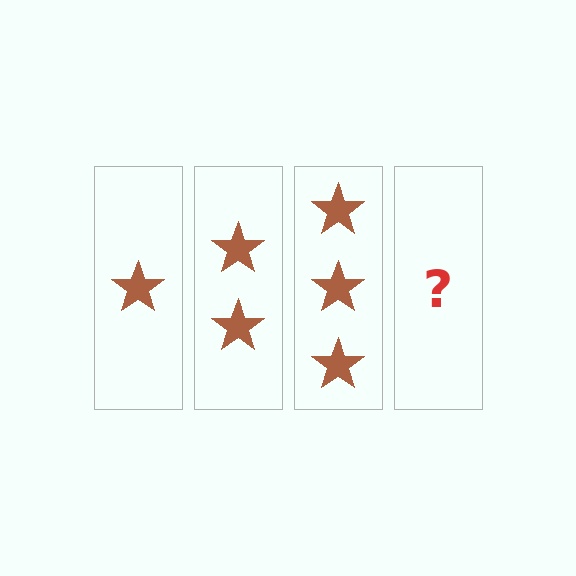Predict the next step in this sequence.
The next step is 4 stars.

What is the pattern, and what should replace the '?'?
The pattern is that each step adds one more star. The '?' should be 4 stars.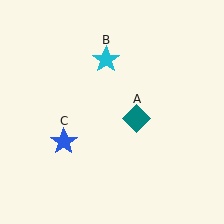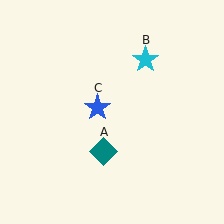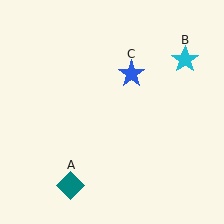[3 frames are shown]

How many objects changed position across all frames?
3 objects changed position: teal diamond (object A), cyan star (object B), blue star (object C).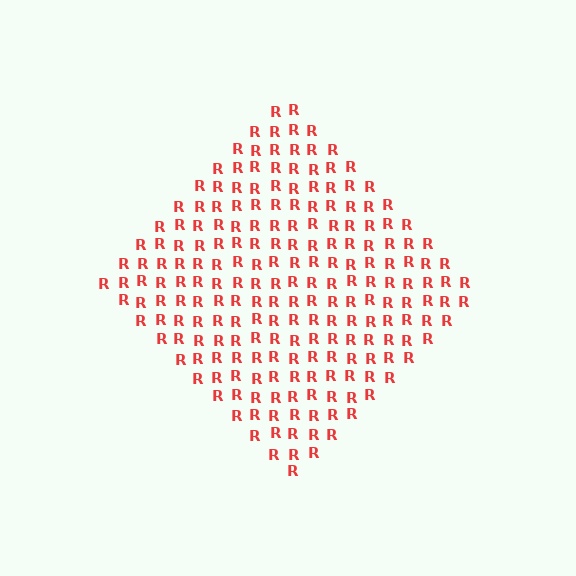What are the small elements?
The small elements are letter R's.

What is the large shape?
The large shape is a diamond.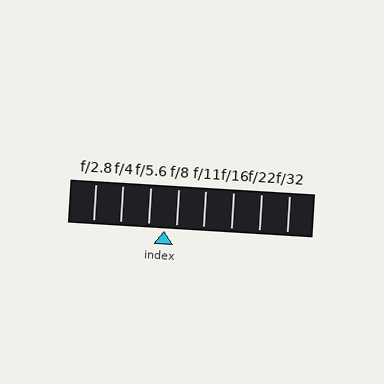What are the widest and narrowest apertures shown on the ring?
The widest aperture shown is f/2.8 and the narrowest is f/32.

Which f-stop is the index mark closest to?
The index mark is closest to f/8.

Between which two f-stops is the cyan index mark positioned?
The index mark is between f/5.6 and f/8.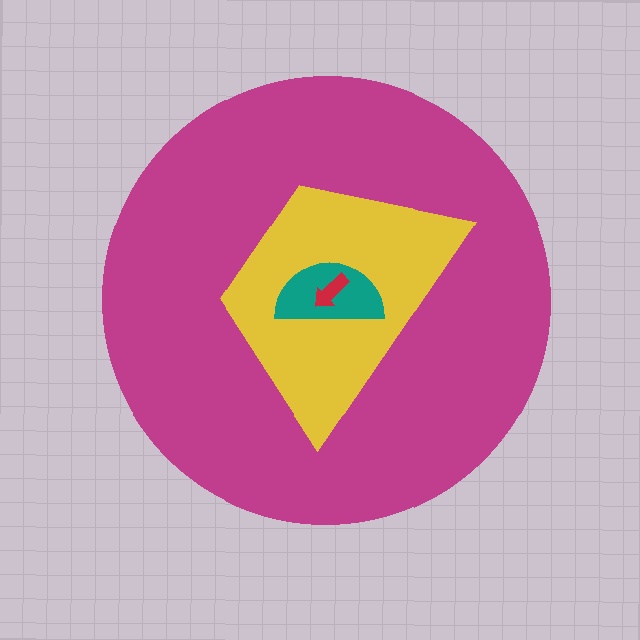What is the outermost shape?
The magenta circle.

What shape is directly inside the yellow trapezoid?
The teal semicircle.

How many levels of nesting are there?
4.